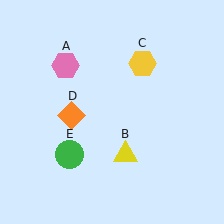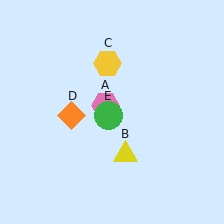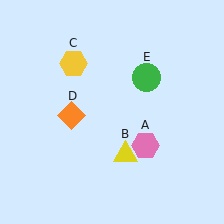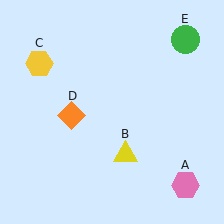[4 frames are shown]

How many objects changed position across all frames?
3 objects changed position: pink hexagon (object A), yellow hexagon (object C), green circle (object E).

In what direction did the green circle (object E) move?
The green circle (object E) moved up and to the right.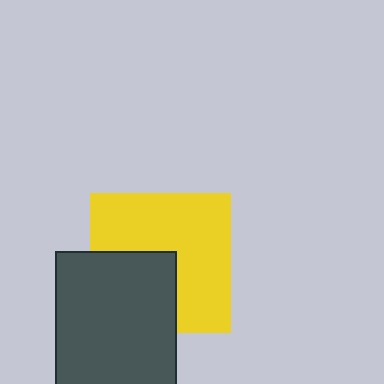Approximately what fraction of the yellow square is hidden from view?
Roughly 36% of the yellow square is hidden behind the dark gray rectangle.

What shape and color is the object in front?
The object in front is a dark gray rectangle.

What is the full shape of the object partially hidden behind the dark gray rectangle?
The partially hidden object is a yellow square.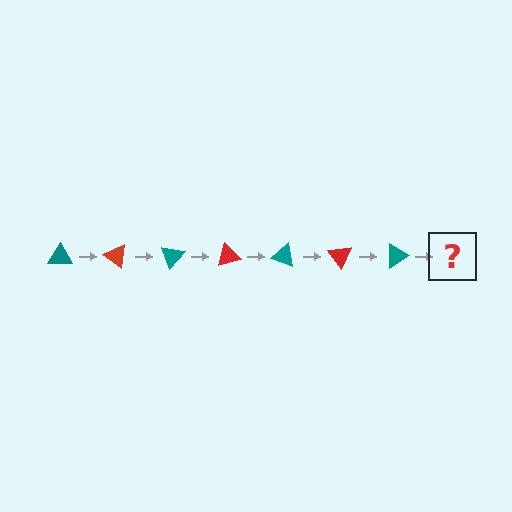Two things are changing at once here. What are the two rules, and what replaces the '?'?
The two rules are that it rotates 35 degrees each step and the color cycles through teal and red. The '?' should be a red triangle, rotated 245 degrees from the start.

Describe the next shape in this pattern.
It should be a red triangle, rotated 245 degrees from the start.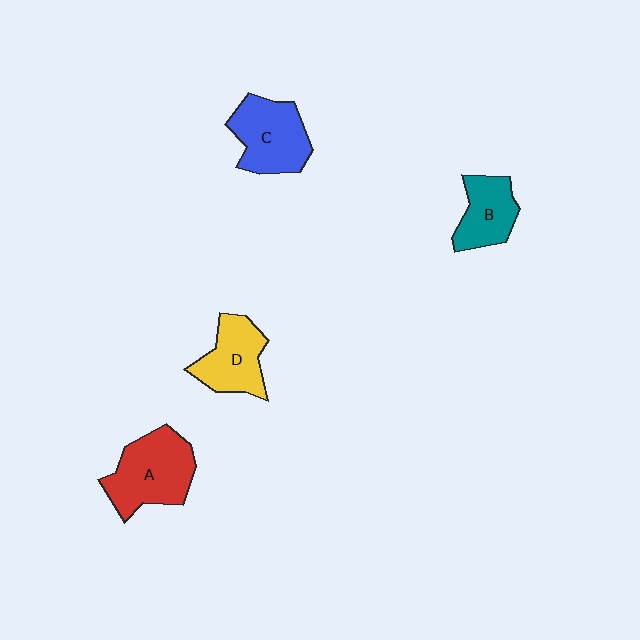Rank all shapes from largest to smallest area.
From largest to smallest: A (red), C (blue), D (yellow), B (teal).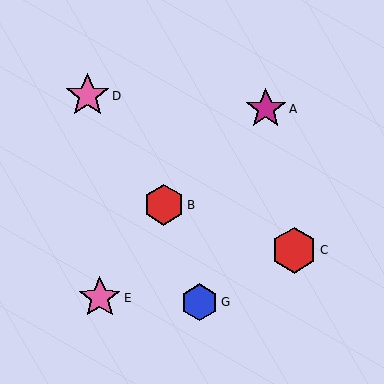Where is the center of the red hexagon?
The center of the red hexagon is at (294, 250).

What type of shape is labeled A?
Shape A is a magenta star.